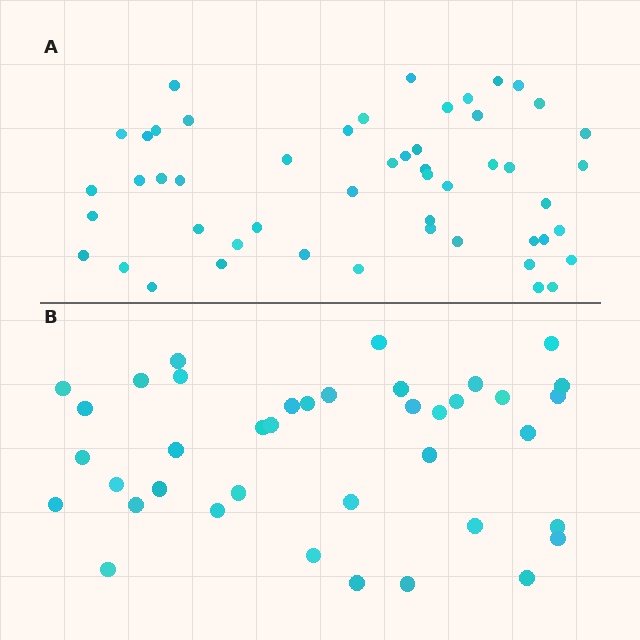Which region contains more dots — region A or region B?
Region A (the top region) has more dots.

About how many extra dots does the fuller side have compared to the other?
Region A has roughly 12 or so more dots than region B.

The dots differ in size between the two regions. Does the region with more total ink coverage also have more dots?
No. Region B has more total ink coverage because its dots are larger, but region A actually contains more individual dots. Total area can be misleading — the number of items is what matters here.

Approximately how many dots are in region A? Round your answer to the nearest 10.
About 50 dots. (The exact count is 51, which rounds to 50.)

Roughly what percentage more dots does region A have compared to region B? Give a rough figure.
About 30% more.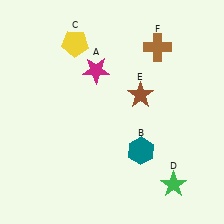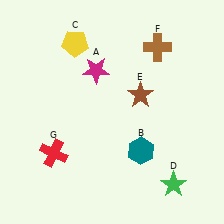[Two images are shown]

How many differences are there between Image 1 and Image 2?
There is 1 difference between the two images.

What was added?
A red cross (G) was added in Image 2.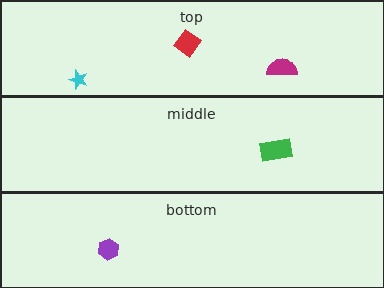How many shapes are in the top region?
3.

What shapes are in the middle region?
The green rectangle.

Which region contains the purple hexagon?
The bottom region.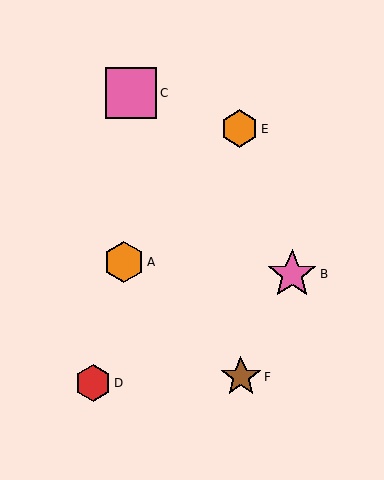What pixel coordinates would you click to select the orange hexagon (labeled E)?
Click at (240, 129) to select the orange hexagon E.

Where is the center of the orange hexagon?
The center of the orange hexagon is at (240, 129).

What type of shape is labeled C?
Shape C is a pink square.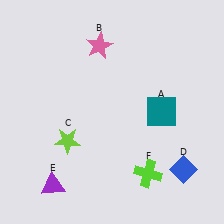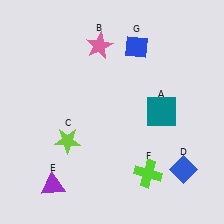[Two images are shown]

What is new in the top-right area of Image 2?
A blue diamond (G) was added in the top-right area of Image 2.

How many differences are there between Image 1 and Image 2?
There is 1 difference between the two images.